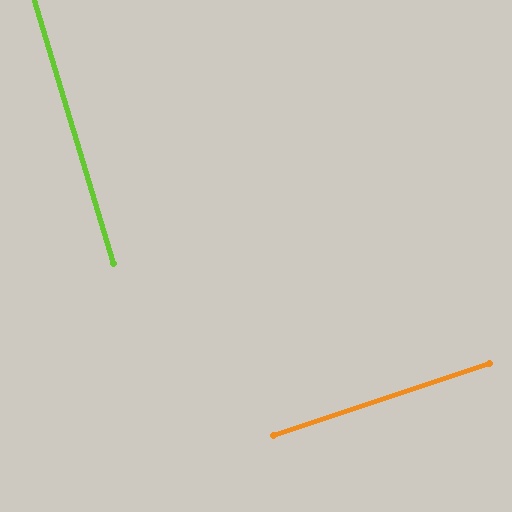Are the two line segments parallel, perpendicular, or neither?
Perpendicular — they meet at approximately 88°.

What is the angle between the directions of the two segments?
Approximately 88 degrees.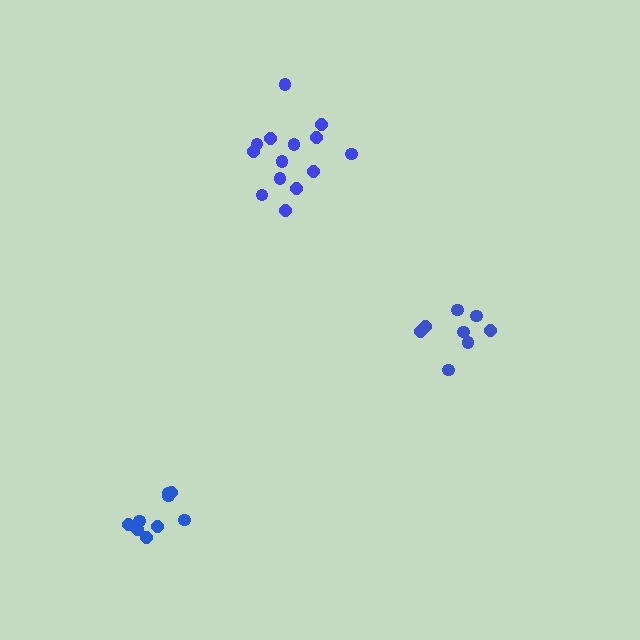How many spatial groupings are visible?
There are 3 spatial groupings.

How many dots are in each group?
Group 1: 8 dots, Group 2: 9 dots, Group 3: 14 dots (31 total).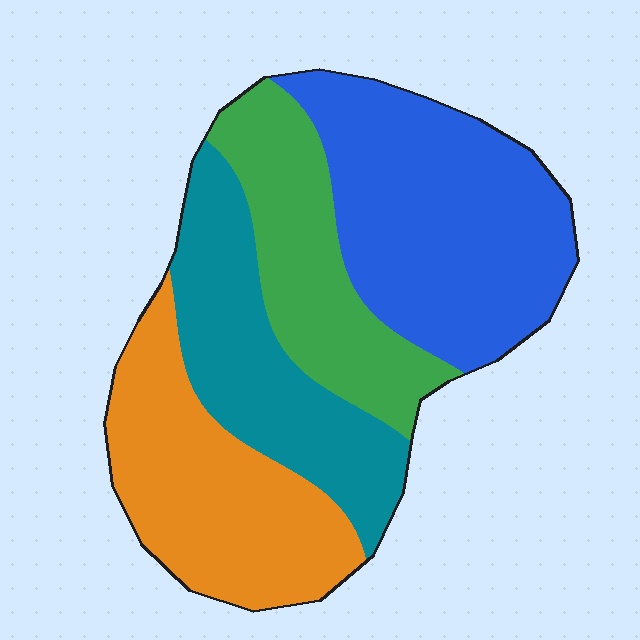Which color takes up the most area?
Blue, at roughly 35%.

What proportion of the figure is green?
Green takes up between a sixth and a third of the figure.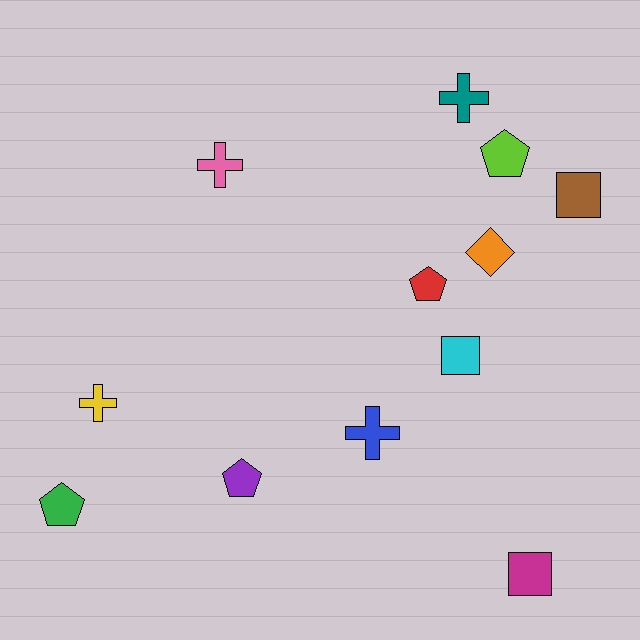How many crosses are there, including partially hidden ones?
There are 4 crosses.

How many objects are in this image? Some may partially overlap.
There are 12 objects.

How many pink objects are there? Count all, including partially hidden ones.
There is 1 pink object.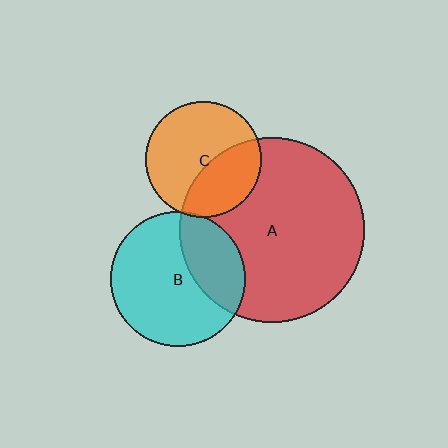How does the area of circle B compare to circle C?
Approximately 1.4 times.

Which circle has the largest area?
Circle A (red).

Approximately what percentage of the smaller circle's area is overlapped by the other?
Approximately 35%.